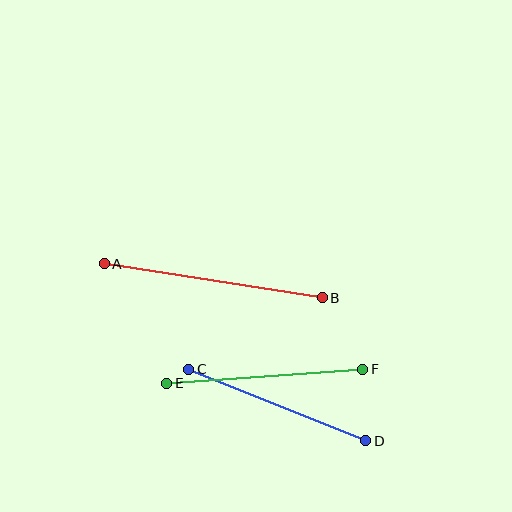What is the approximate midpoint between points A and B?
The midpoint is at approximately (213, 281) pixels.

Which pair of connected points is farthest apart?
Points A and B are farthest apart.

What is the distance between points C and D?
The distance is approximately 191 pixels.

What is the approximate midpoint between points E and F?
The midpoint is at approximately (265, 376) pixels.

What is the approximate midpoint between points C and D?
The midpoint is at approximately (277, 405) pixels.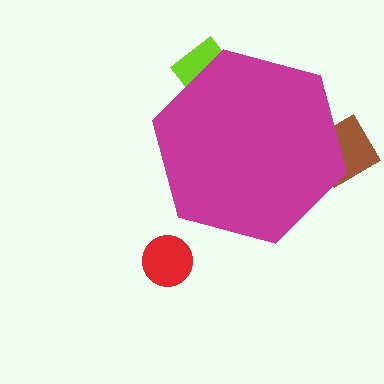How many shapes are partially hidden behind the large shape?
2 shapes are partially hidden.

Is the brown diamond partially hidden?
Yes, the brown diamond is partially hidden behind the magenta hexagon.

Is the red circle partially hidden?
No, the red circle is fully visible.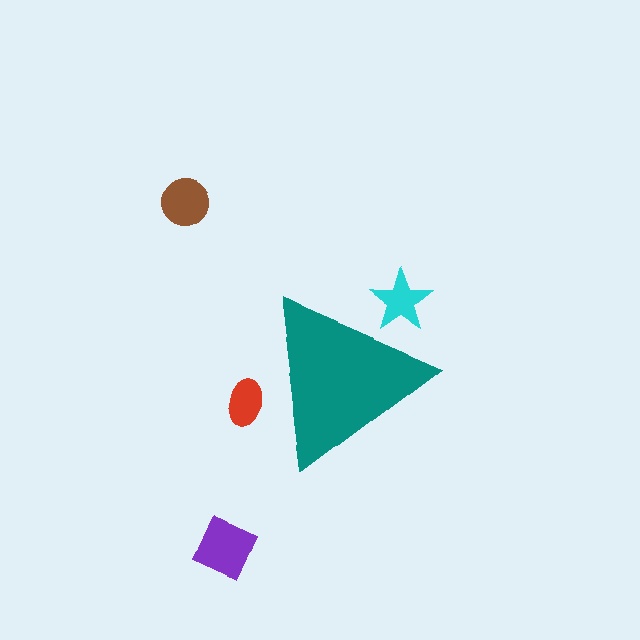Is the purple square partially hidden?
No, the purple square is fully visible.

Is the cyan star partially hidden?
Yes, the cyan star is partially hidden behind the teal triangle.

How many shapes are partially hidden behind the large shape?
2 shapes are partially hidden.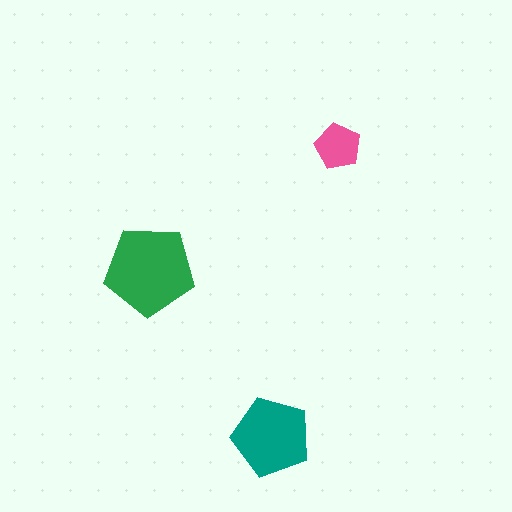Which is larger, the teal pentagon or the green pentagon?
The green one.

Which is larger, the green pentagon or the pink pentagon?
The green one.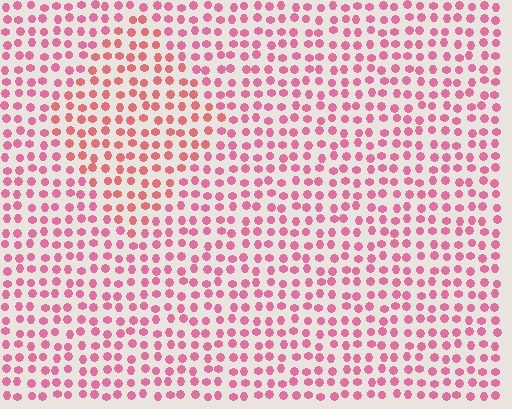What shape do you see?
I see a diamond.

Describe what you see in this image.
The image is filled with small pink elements in a uniform arrangement. A diamond-shaped region is visible where the elements are tinted to a slightly different hue, forming a subtle color boundary.